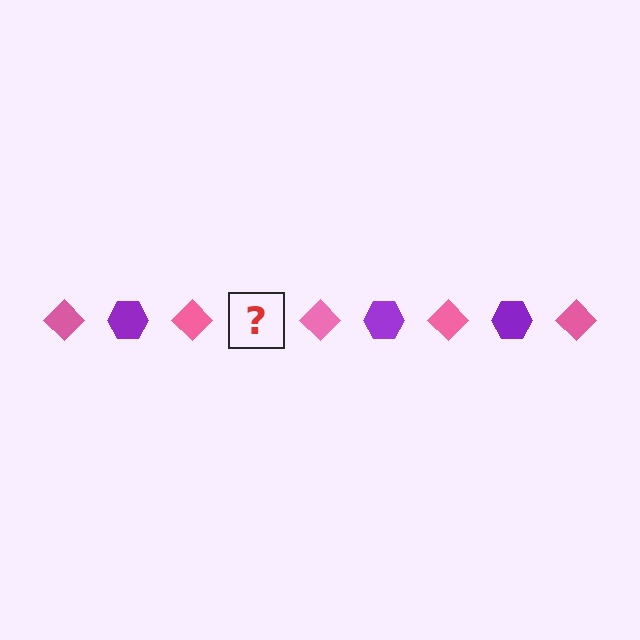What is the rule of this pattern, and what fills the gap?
The rule is that the pattern alternates between pink diamond and purple hexagon. The gap should be filled with a purple hexagon.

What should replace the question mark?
The question mark should be replaced with a purple hexagon.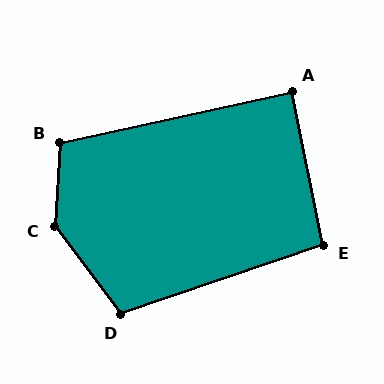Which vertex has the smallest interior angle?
A, at approximately 89 degrees.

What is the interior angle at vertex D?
Approximately 108 degrees (obtuse).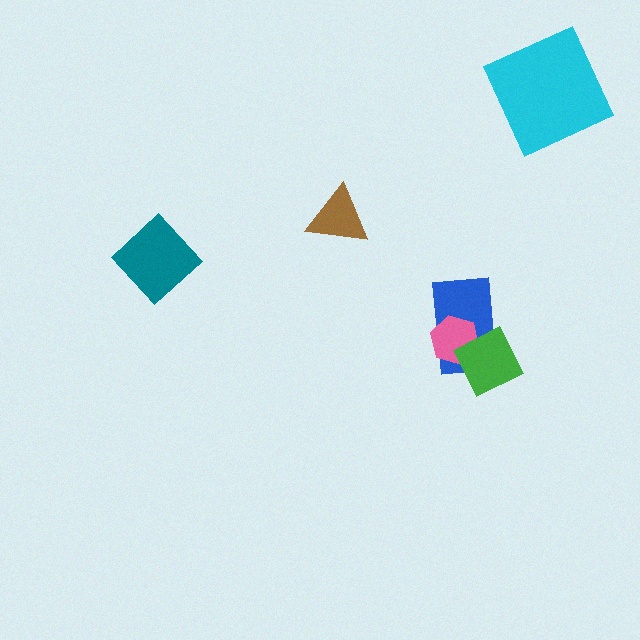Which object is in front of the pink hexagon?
The green diamond is in front of the pink hexagon.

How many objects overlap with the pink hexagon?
2 objects overlap with the pink hexagon.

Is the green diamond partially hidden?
No, no other shape covers it.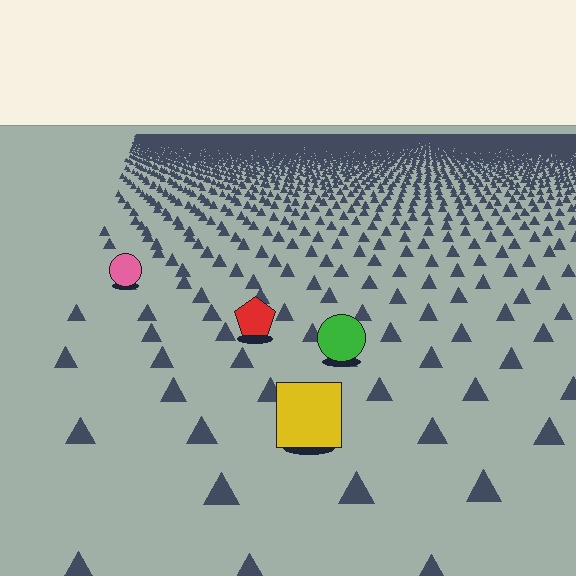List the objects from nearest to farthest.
From nearest to farthest: the yellow square, the green circle, the red pentagon, the pink circle.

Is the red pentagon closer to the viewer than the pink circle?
Yes. The red pentagon is closer — you can tell from the texture gradient: the ground texture is coarser near it.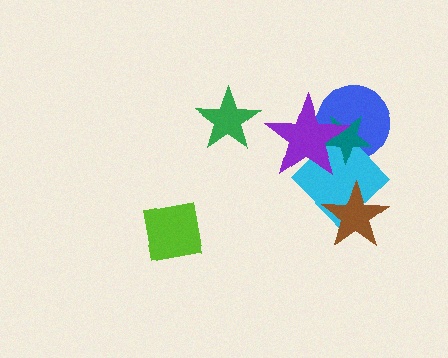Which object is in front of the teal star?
The purple star is in front of the teal star.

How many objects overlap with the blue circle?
3 objects overlap with the blue circle.